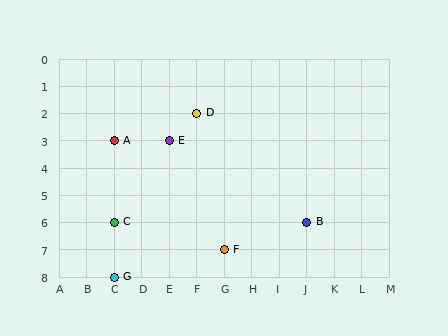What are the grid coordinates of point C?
Point C is at grid coordinates (C, 6).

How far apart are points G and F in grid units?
Points G and F are 4 columns and 1 row apart (about 4.1 grid units diagonally).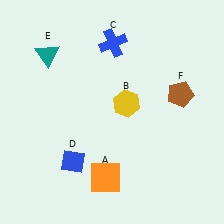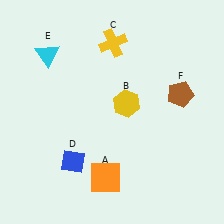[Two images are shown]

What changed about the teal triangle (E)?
In Image 1, E is teal. In Image 2, it changed to cyan.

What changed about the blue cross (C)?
In Image 1, C is blue. In Image 2, it changed to yellow.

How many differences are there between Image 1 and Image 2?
There are 2 differences between the two images.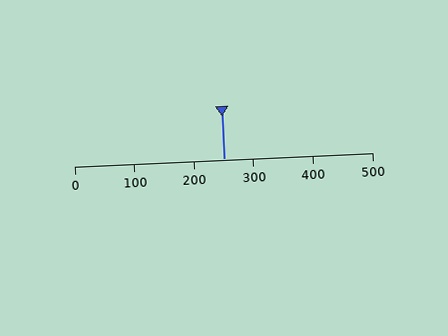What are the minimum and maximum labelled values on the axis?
The axis runs from 0 to 500.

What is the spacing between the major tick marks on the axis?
The major ticks are spaced 100 apart.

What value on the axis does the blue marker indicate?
The marker indicates approximately 250.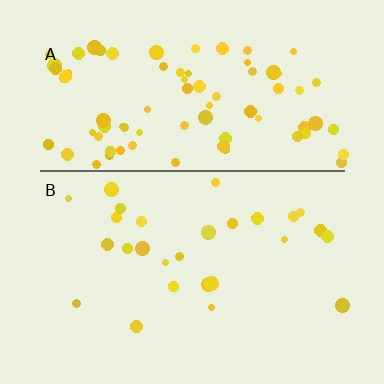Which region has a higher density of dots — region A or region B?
A (the top).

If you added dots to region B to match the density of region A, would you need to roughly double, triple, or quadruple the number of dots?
Approximately triple.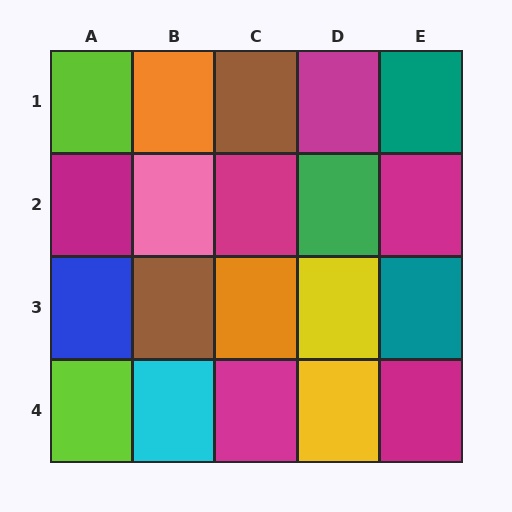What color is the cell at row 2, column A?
Magenta.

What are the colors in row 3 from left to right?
Blue, brown, orange, yellow, teal.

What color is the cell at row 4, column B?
Cyan.